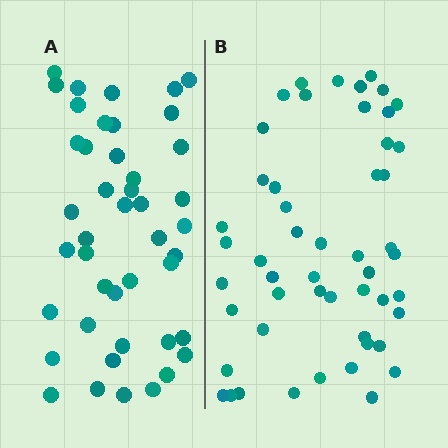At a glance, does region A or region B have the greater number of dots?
Region B (the right region) has more dots.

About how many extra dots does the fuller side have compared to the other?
Region B has roughly 8 or so more dots than region A.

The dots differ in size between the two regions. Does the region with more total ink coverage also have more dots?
No. Region A has more total ink coverage because its dots are larger, but region B actually contains more individual dots. Total area can be misleading — the number of items is what matters here.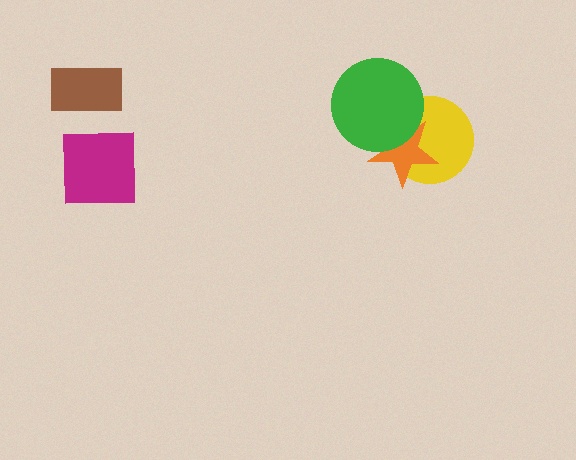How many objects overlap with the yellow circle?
2 objects overlap with the yellow circle.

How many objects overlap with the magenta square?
0 objects overlap with the magenta square.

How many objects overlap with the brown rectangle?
0 objects overlap with the brown rectangle.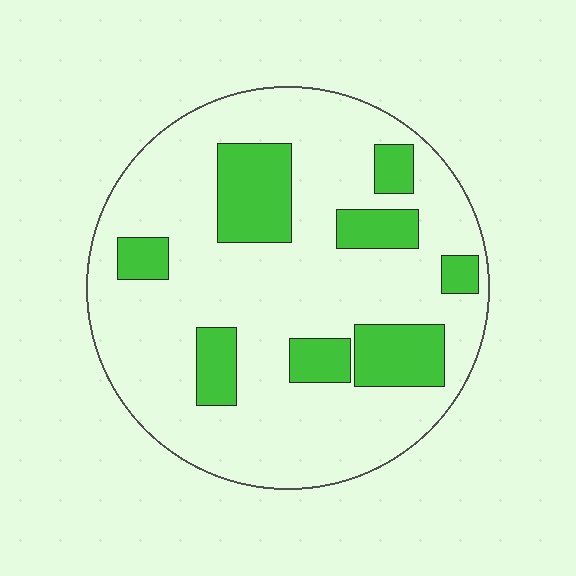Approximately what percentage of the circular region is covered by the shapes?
Approximately 20%.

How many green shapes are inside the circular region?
8.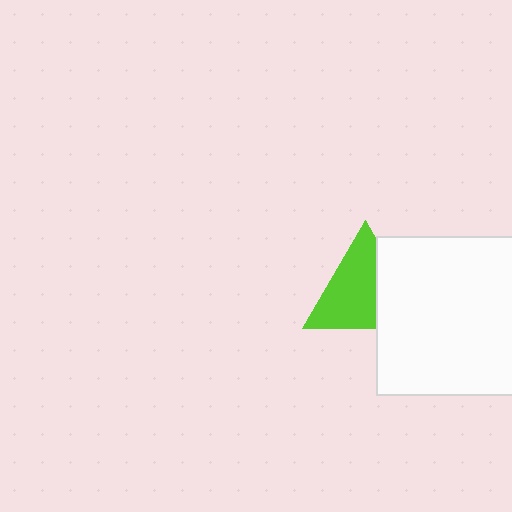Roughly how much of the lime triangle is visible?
About half of it is visible (roughly 65%).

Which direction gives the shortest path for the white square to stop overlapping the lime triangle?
Moving right gives the shortest separation.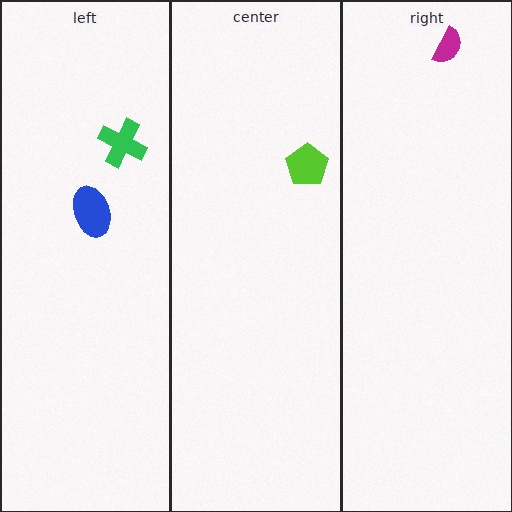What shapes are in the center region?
The lime pentagon.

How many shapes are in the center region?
1.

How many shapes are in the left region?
2.